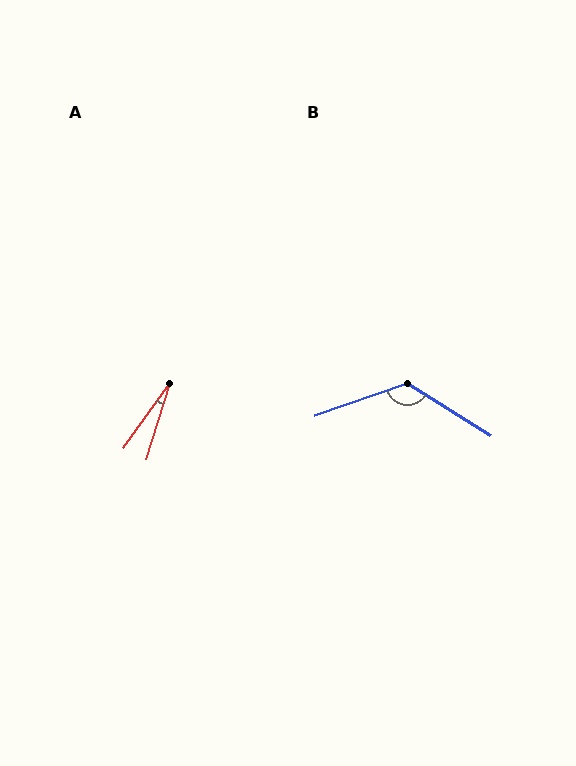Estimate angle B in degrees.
Approximately 128 degrees.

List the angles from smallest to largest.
A (18°), B (128°).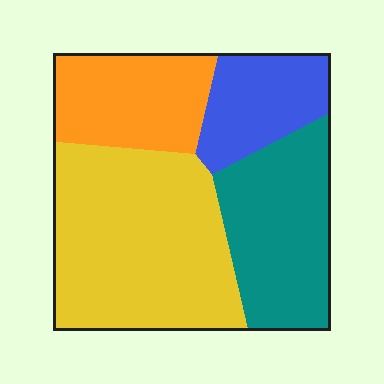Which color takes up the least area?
Blue, at roughly 15%.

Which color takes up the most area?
Yellow, at roughly 40%.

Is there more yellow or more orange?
Yellow.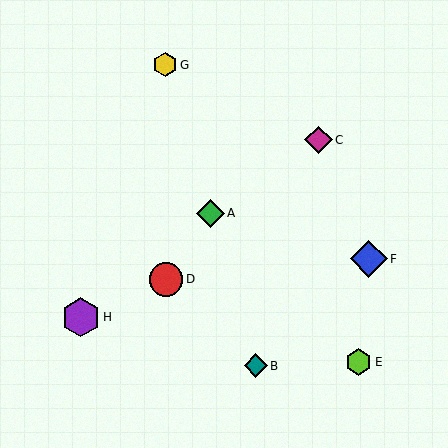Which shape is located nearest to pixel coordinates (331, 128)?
The magenta diamond (labeled C) at (318, 140) is nearest to that location.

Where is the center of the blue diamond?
The center of the blue diamond is at (369, 259).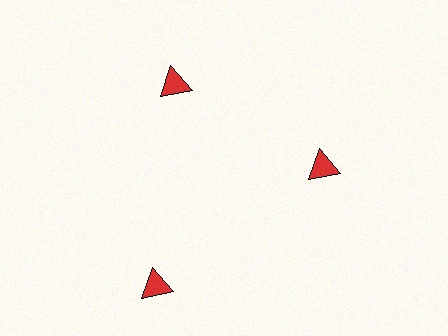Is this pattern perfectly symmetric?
No. The 3 red triangles are arranged in a ring, but one element near the 7 o'clock position is pushed outward from the center, breaking the 3-fold rotational symmetry.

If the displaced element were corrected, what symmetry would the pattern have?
It would have 3-fold rotational symmetry — the pattern would map onto itself every 120 degrees.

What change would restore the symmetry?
The symmetry would be restored by moving it inward, back onto the ring so that all 3 triangles sit at equal angles and equal distance from the center.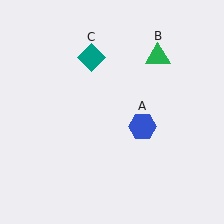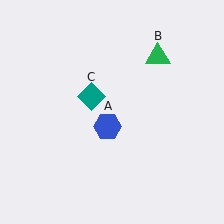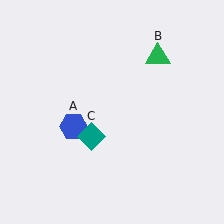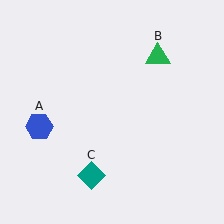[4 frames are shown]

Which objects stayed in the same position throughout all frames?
Green triangle (object B) remained stationary.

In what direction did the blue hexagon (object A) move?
The blue hexagon (object A) moved left.